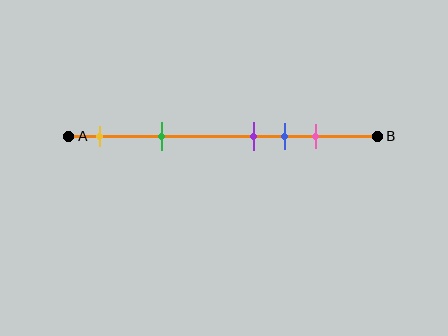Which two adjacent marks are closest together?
The purple and blue marks are the closest adjacent pair.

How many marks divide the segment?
There are 5 marks dividing the segment.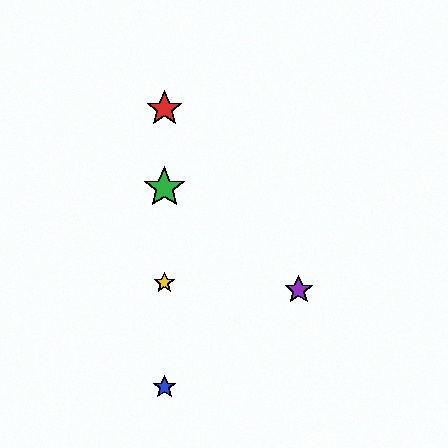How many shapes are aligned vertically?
4 shapes (the red star, the blue star, the green star, the yellow star) are aligned vertically.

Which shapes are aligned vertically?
The red star, the blue star, the green star, the yellow star are aligned vertically.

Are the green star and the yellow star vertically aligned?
Yes, both are at x≈164.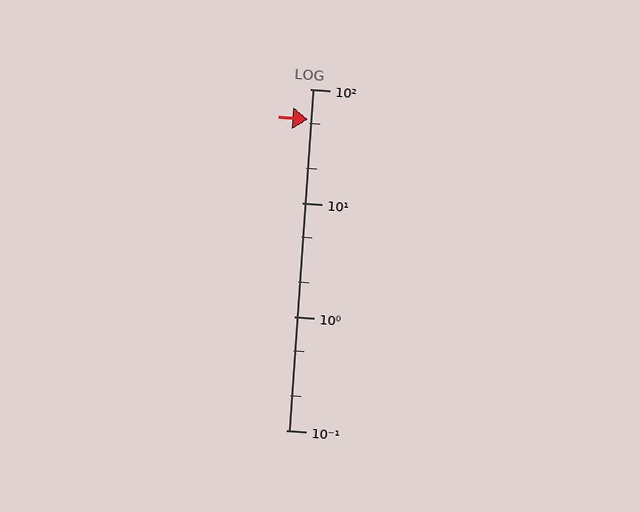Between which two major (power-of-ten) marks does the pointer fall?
The pointer is between 10 and 100.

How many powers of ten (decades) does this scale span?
The scale spans 3 decades, from 0.1 to 100.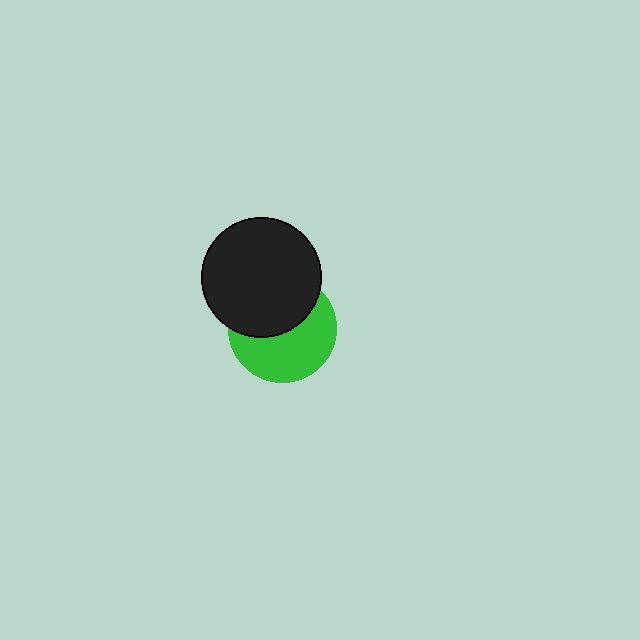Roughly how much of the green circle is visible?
About half of it is visible (roughly 54%).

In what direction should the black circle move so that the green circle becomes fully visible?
The black circle should move up. That is the shortest direction to clear the overlap and leave the green circle fully visible.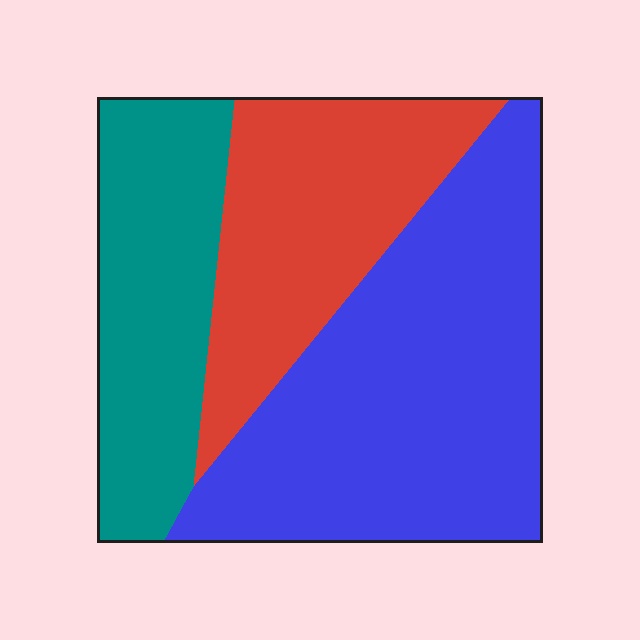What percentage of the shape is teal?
Teal covers 25% of the shape.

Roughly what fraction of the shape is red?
Red takes up between a sixth and a third of the shape.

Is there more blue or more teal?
Blue.